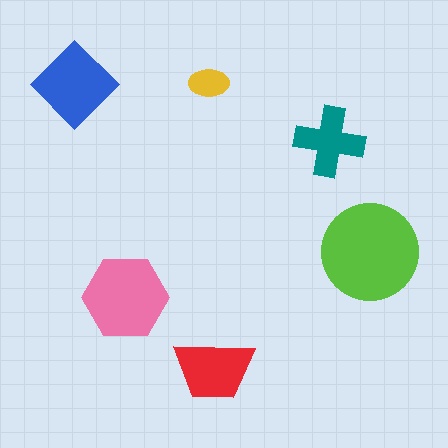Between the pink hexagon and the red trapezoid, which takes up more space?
The pink hexagon.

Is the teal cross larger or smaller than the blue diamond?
Smaller.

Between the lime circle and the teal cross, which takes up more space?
The lime circle.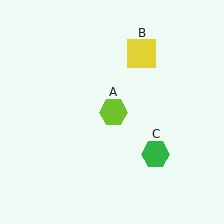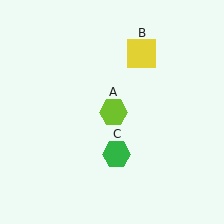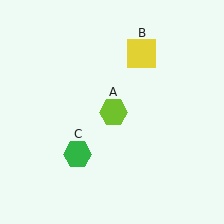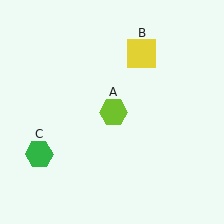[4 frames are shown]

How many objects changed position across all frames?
1 object changed position: green hexagon (object C).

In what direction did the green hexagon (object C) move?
The green hexagon (object C) moved left.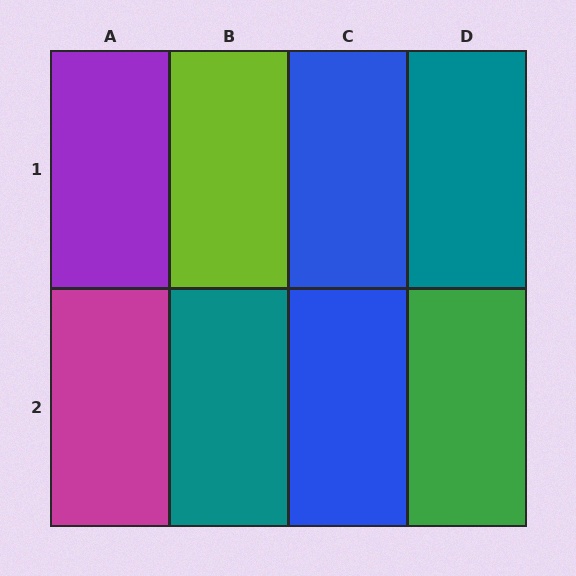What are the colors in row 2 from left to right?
Magenta, teal, blue, green.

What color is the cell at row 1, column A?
Purple.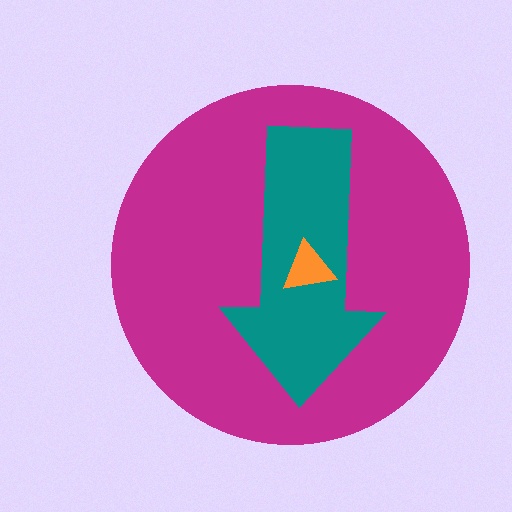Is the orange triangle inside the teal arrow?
Yes.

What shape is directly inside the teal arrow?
The orange triangle.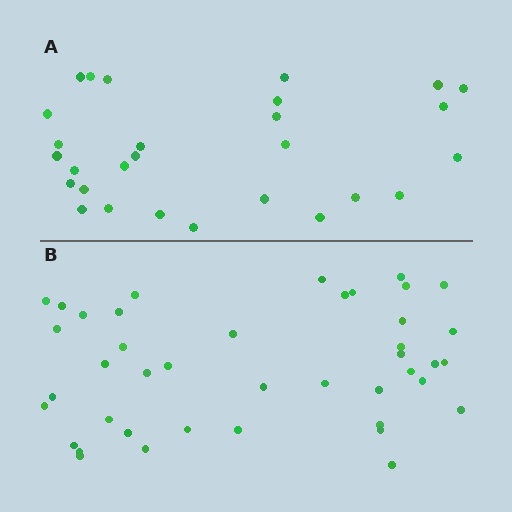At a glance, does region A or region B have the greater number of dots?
Region B (the bottom region) has more dots.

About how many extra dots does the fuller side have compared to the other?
Region B has approximately 15 more dots than region A.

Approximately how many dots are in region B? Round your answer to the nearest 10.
About 40 dots. (The exact count is 42, which rounds to 40.)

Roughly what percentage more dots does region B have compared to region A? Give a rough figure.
About 50% more.